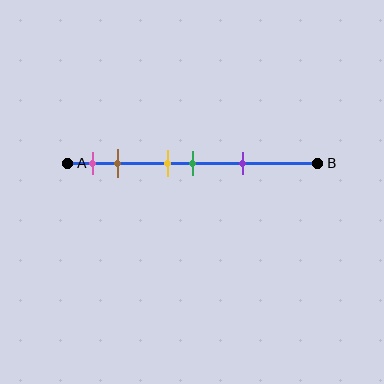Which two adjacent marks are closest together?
The yellow and green marks are the closest adjacent pair.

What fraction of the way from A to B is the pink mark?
The pink mark is approximately 10% (0.1) of the way from A to B.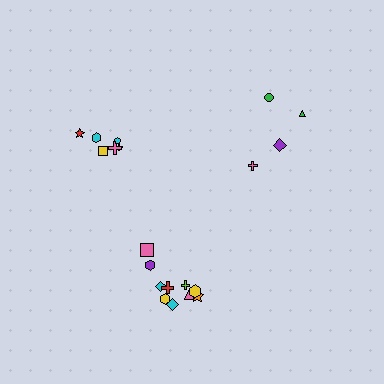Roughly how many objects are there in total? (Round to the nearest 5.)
Roughly 20 objects in total.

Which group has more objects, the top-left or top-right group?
The top-left group.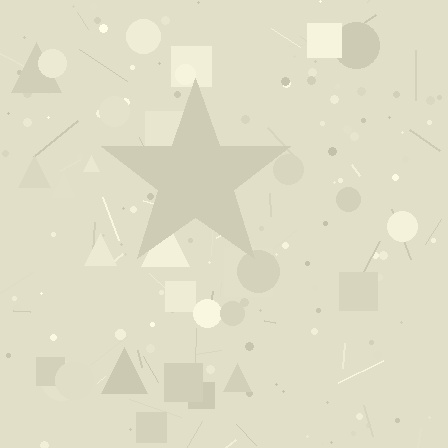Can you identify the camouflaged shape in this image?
The camouflaged shape is a star.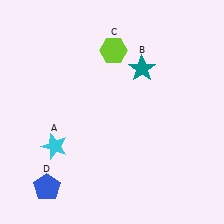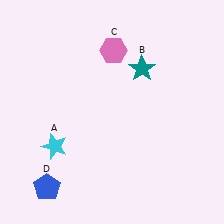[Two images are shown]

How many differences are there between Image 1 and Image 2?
There is 1 difference between the two images.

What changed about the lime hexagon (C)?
In Image 1, C is lime. In Image 2, it changed to pink.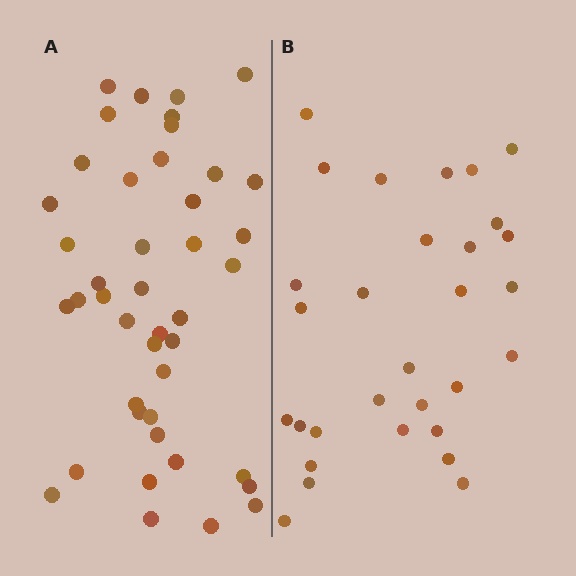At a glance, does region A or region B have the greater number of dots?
Region A (the left region) has more dots.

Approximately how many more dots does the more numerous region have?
Region A has approximately 15 more dots than region B.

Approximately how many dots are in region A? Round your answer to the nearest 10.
About 40 dots. (The exact count is 43, which rounds to 40.)